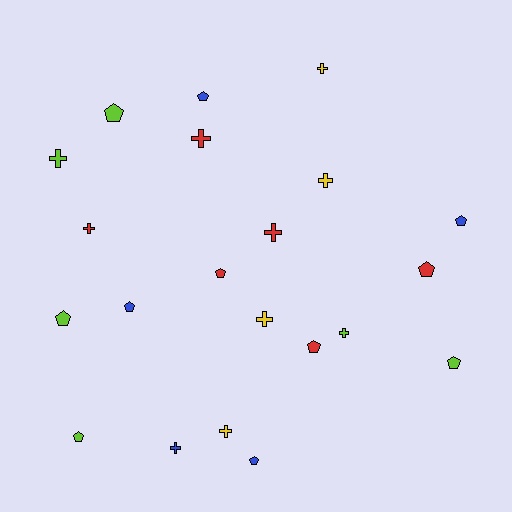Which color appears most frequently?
Red, with 6 objects.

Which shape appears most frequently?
Pentagon, with 11 objects.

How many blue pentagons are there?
There are 4 blue pentagons.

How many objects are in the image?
There are 21 objects.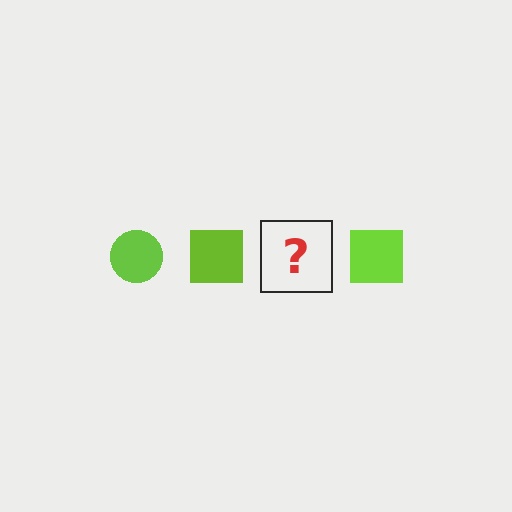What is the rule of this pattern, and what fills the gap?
The rule is that the pattern cycles through circle, square shapes in lime. The gap should be filled with a lime circle.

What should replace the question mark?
The question mark should be replaced with a lime circle.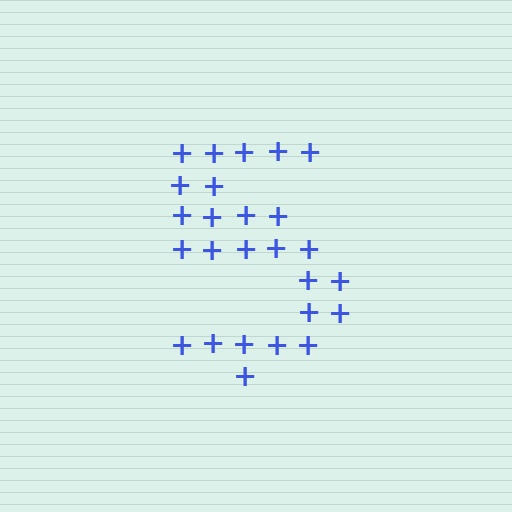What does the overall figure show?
The overall figure shows the digit 5.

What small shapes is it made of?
It is made of small plus signs.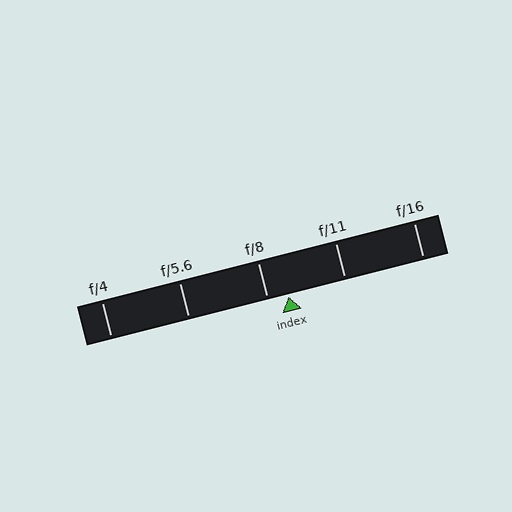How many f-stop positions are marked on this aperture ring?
There are 5 f-stop positions marked.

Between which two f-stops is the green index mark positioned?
The index mark is between f/8 and f/11.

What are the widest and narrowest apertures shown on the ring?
The widest aperture shown is f/4 and the narrowest is f/16.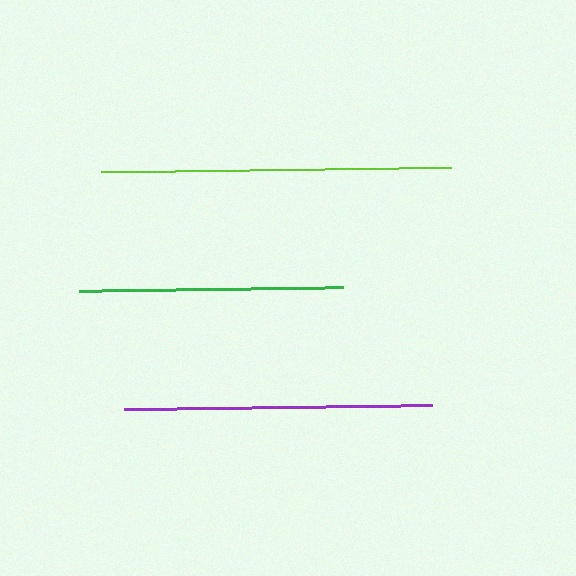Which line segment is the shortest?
The green line is the shortest at approximately 264 pixels.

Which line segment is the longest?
The lime line is the longest at approximately 350 pixels.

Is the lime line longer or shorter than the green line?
The lime line is longer than the green line.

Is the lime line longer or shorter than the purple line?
The lime line is longer than the purple line.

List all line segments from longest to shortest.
From longest to shortest: lime, purple, green.